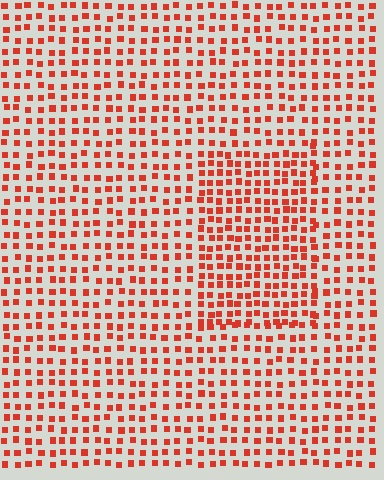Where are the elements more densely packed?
The elements are more densely packed inside the rectangle boundary.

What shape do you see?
I see a rectangle.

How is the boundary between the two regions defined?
The boundary is defined by a change in element density (approximately 1.5x ratio). All elements are the same color, size, and shape.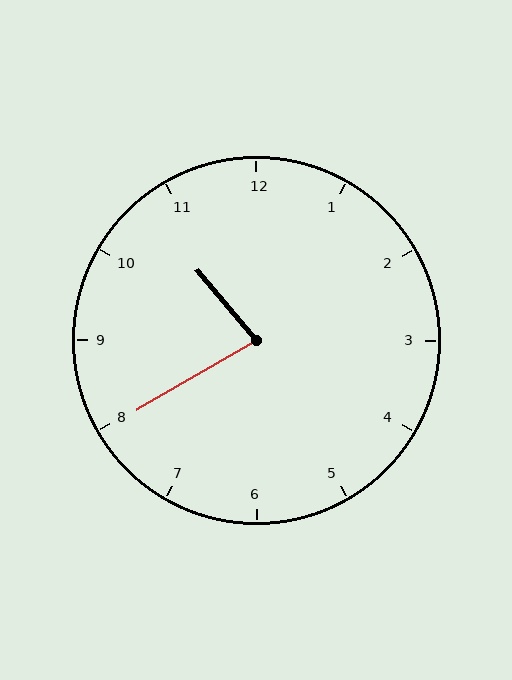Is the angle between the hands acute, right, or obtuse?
It is acute.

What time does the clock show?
10:40.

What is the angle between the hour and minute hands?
Approximately 80 degrees.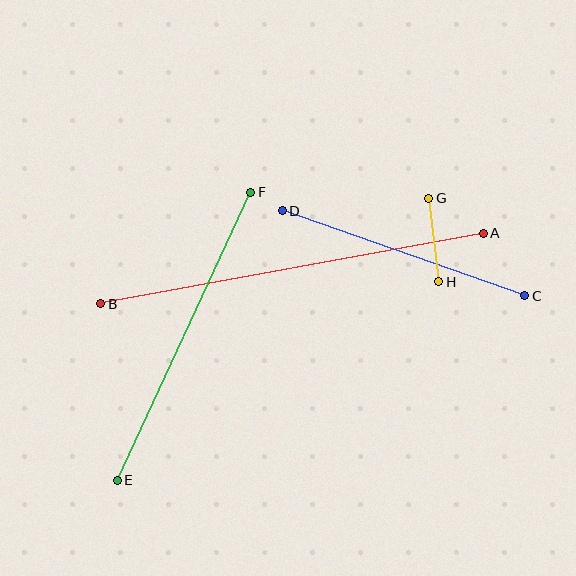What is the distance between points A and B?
The distance is approximately 389 pixels.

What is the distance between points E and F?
The distance is approximately 317 pixels.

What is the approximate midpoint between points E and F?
The midpoint is at approximately (184, 336) pixels.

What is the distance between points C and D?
The distance is approximately 257 pixels.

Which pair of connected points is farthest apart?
Points A and B are farthest apart.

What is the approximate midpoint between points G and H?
The midpoint is at approximately (434, 240) pixels.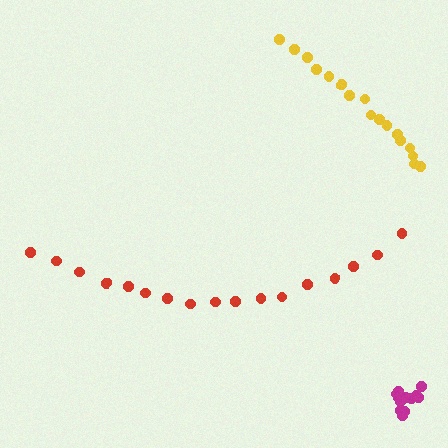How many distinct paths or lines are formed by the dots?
There are 3 distinct paths.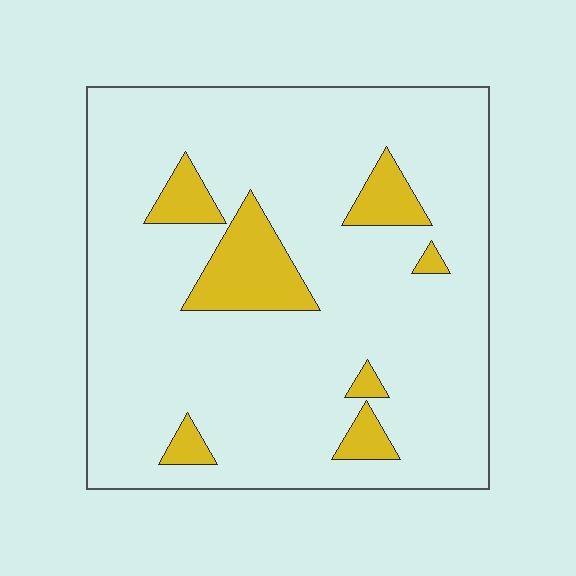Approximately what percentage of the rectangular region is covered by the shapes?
Approximately 15%.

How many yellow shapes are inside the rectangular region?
7.